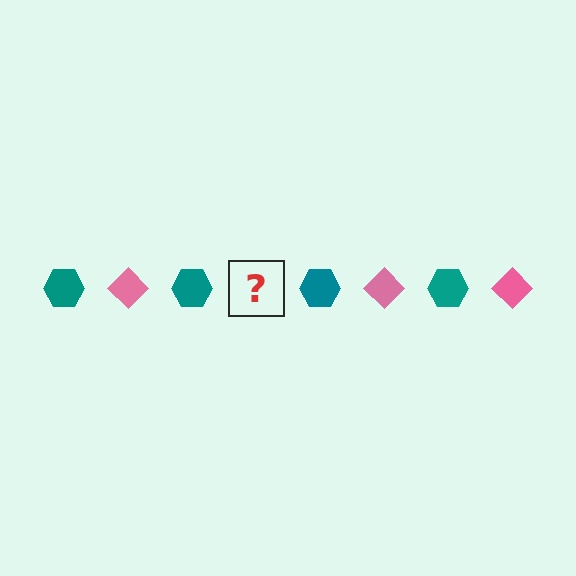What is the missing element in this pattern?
The missing element is a pink diamond.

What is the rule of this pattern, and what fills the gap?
The rule is that the pattern alternates between teal hexagon and pink diamond. The gap should be filled with a pink diamond.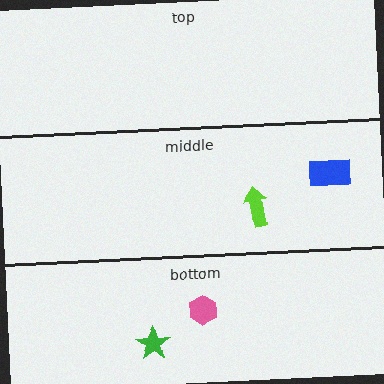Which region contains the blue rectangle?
The middle region.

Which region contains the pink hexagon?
The bottom region.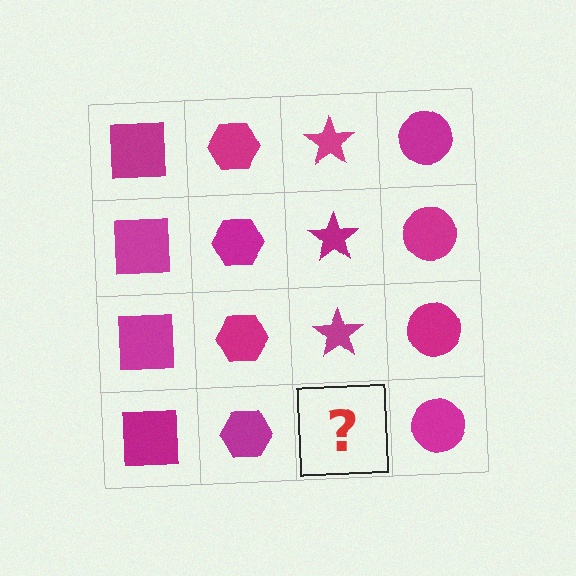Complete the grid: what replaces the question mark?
The question mark should be replaced with a magenta star.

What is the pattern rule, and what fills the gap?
The rule is that each column has a consistent shape. The gap should be filled with a magenta star.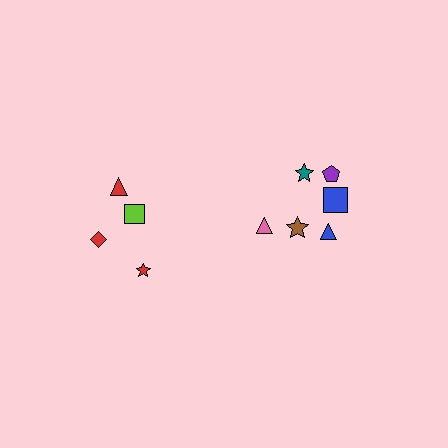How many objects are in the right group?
There are 6 objects.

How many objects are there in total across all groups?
There are 10 objects.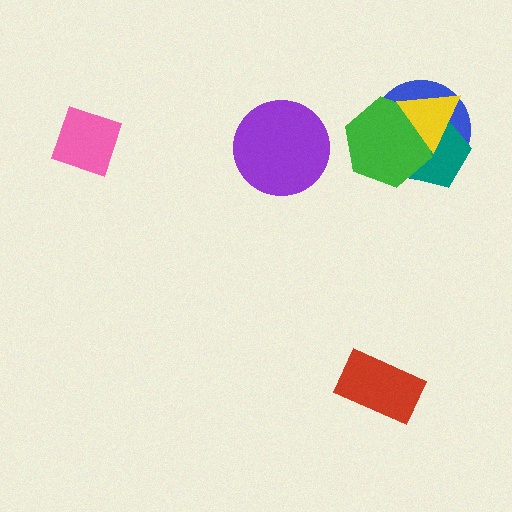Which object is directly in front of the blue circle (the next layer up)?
The teal pentagon is directly in front of the blue circle.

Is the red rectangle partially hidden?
No, no other shape covers it.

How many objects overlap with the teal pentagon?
3 objects overlap with the teal pentagon.